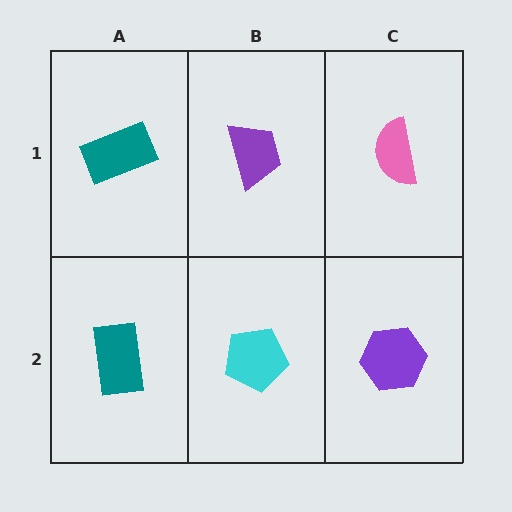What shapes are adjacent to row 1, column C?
A purple hexagon (row 2, column C), a purple trapezoid (row 1, column B).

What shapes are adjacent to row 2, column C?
A pink semicircle (row 1, column C), a cyan pentagon (row 2, column B).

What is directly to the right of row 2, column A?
A cyan pentagon.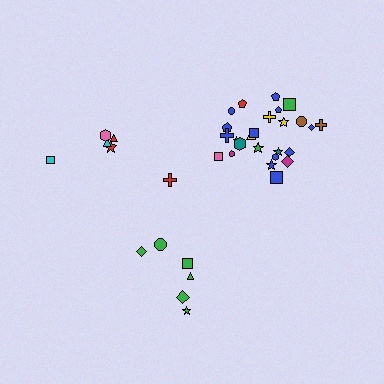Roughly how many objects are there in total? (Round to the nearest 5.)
Roughly 35 objects in total.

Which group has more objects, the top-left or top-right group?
The top-right group.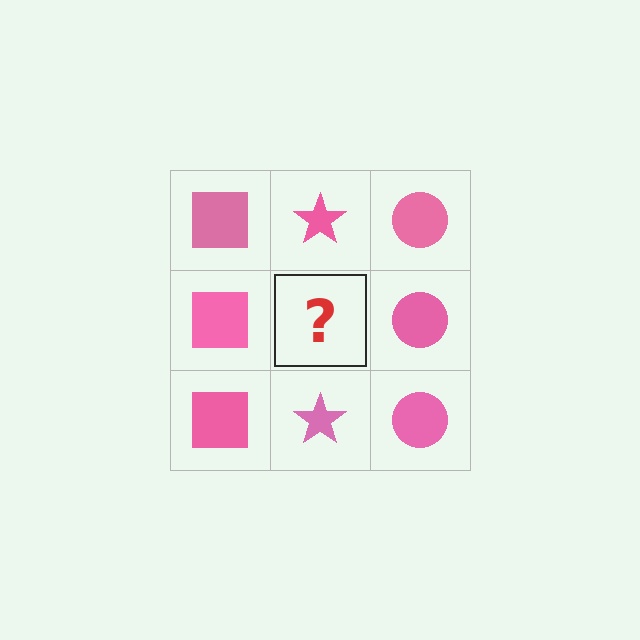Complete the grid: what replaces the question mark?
The question mark should be replaced with a pink star.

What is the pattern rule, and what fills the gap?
The rule is that each column has a consistent shape. The gap should be filled with a pink star.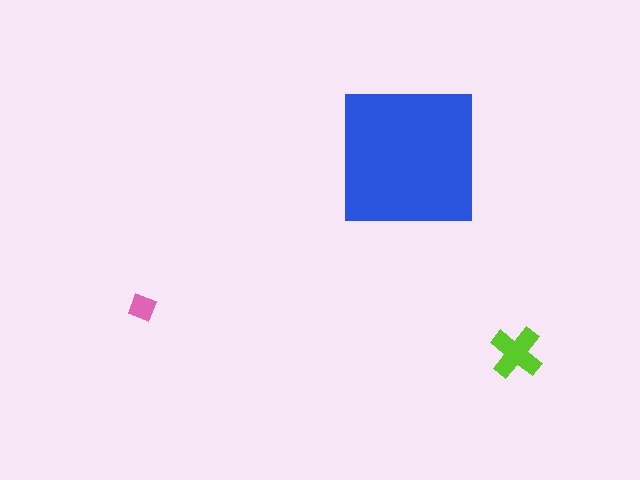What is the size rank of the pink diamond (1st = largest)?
3rd.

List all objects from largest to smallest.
The blue square, the lime cross, the pink diamond.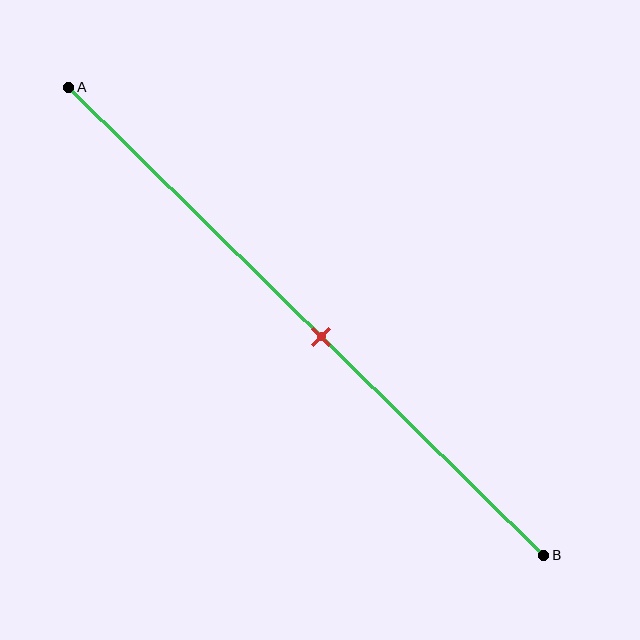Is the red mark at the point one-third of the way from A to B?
No, the mark is at about 55% from A, not at the 33% one-third point.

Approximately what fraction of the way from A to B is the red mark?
The red mark is approximately 55% of the way from A to B.